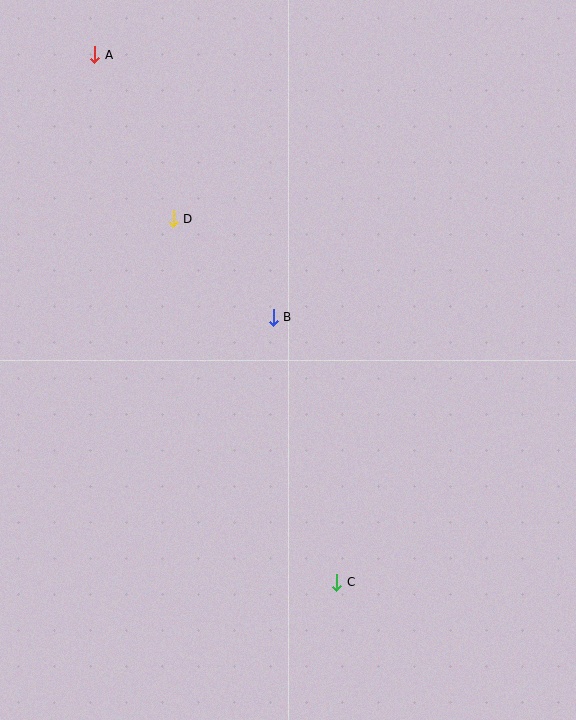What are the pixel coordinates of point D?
Point D is at (173, 219).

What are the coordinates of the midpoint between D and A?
The midpoint between D and A is at (134, 137).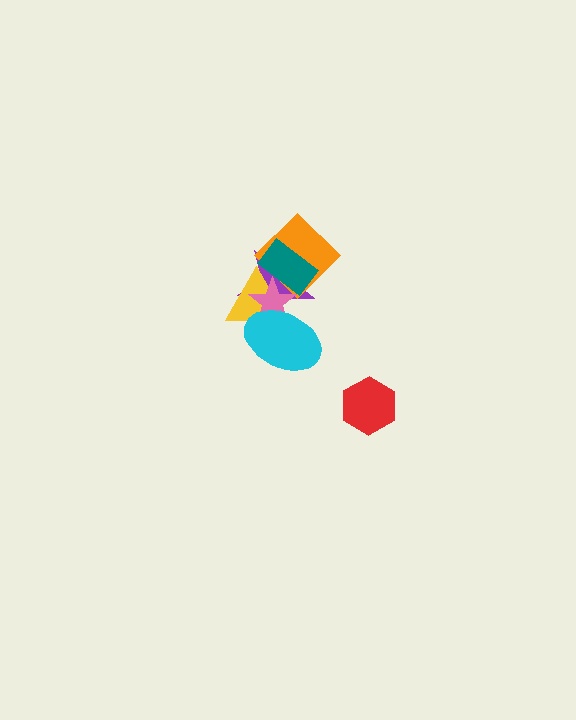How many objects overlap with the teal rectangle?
4 objects overlap with the teal rectangle.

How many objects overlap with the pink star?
5 objects overlap with the pink star.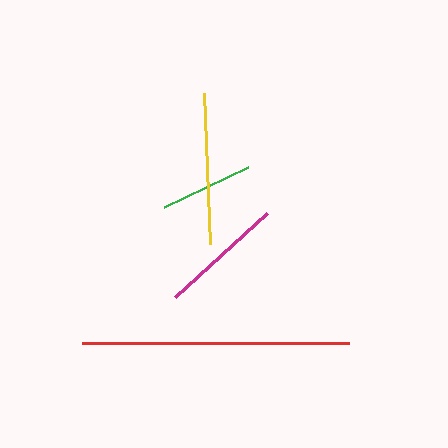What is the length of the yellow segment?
The yellow segment is approximately 152 pixels long.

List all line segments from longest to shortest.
From longest to shortest: red, yellow, magenta, green.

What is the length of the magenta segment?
The magenta segment is approximately 125 pixels long.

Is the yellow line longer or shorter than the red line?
The red line is longer than the yellow line.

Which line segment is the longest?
The red line is the longest at approximately 266 pixels.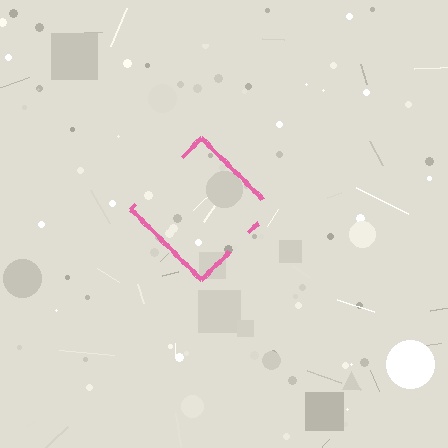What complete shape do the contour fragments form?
The contour fragments form a diamond.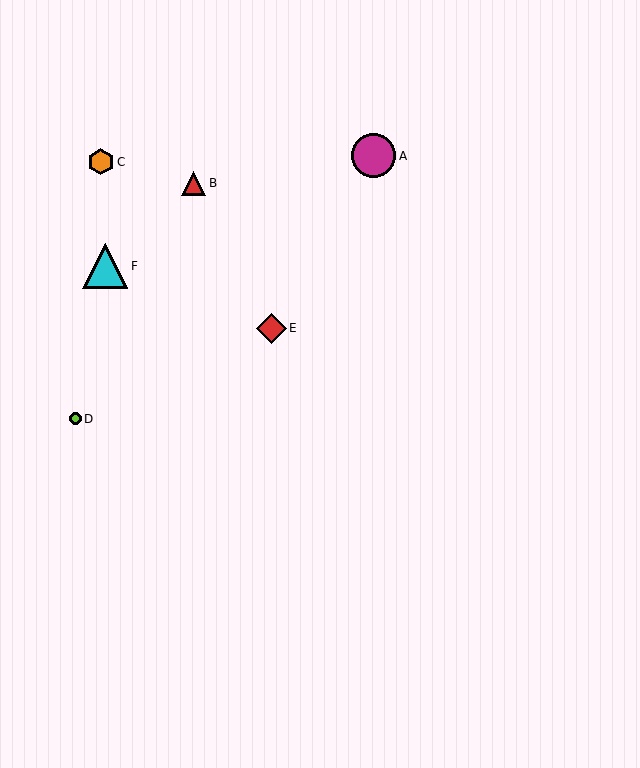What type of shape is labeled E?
Shape E is a red diamond.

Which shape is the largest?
The cyan triangle (labeled F) is the largest.